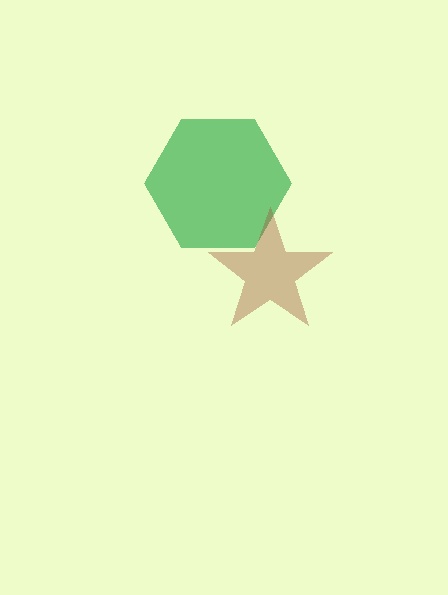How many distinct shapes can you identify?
There are 2 distinct shapes: a green hexagon, a brown star.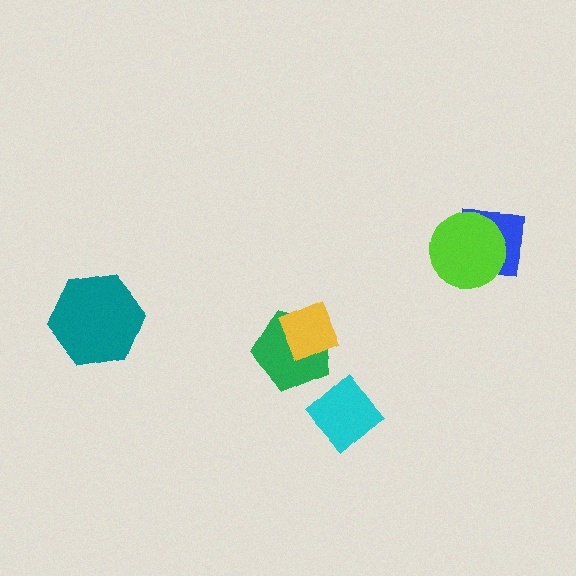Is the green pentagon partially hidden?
Yes, it is partially covered by another shape.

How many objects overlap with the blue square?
1 object overlaps with the blue square.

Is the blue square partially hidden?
Yes, it is partially covered by another shape.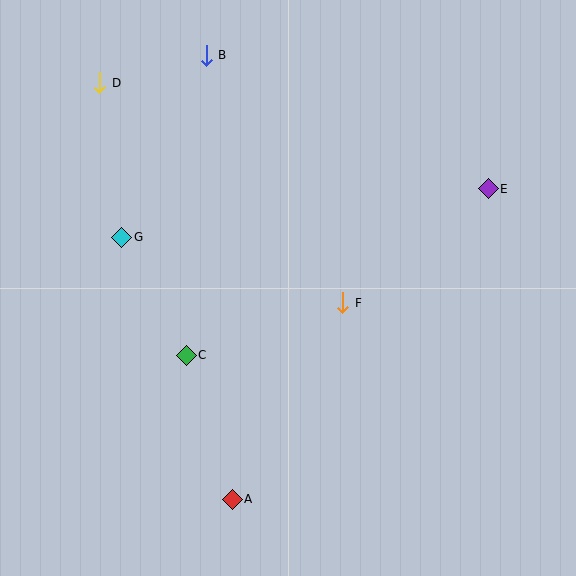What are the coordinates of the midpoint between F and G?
The midpoint between F and G is at (232, 270).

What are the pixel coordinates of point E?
Point E is at (488, 189).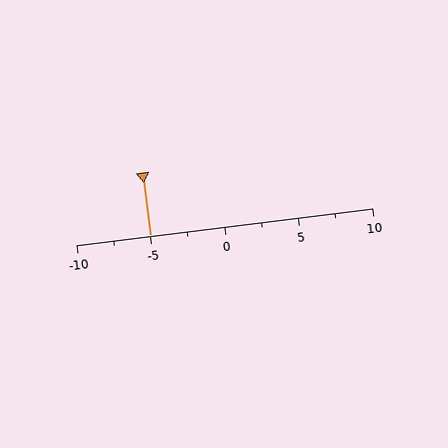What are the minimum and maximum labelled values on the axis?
The axis runs from -10 to 10.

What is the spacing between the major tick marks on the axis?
The major ticks are spaced 5 apart.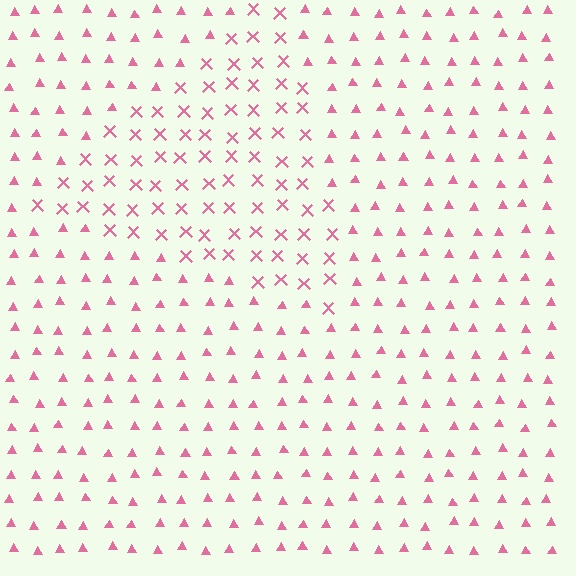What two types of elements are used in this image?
The image uses X marks inside the triangle region and triangles outside it.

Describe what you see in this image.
The image is filled with small pink elements arranged in a uniform grid. A triangle-shaped region contains X marks, while the surrounding area contains triangles. The boundary is defined purely by the change in element shape.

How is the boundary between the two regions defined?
The boundary is defined by a change in element shape: X marks inside vs. triangles outside. All elements share the same color and spacing.